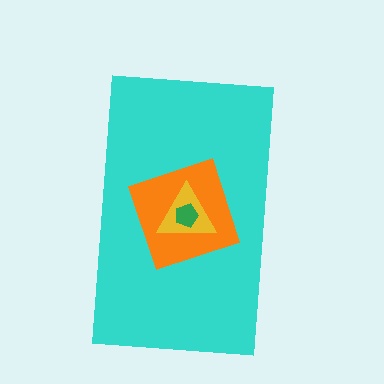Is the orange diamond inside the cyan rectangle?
Yes.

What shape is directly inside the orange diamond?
The yellow triangle.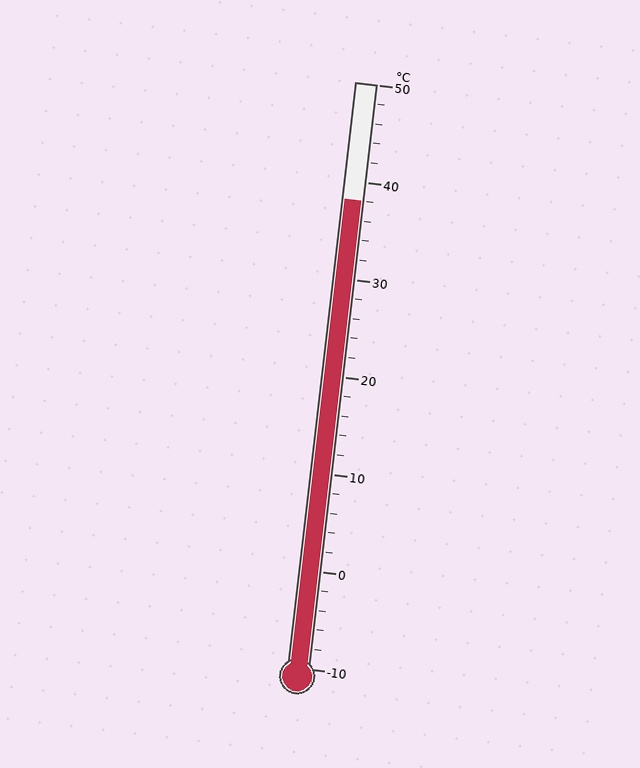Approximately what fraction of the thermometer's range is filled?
The thermometer is filled to approximately 80% of its range.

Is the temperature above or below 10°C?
The temperature is above 10°C.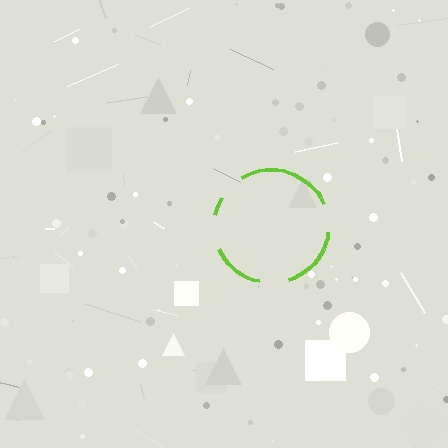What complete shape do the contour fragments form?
The contour fragments form a circle.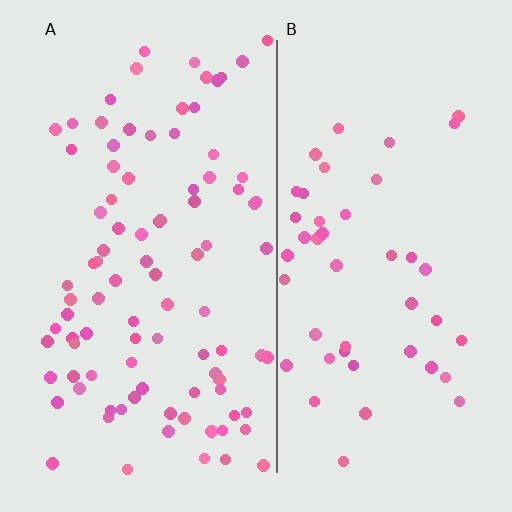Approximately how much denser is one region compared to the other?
Approximately 2.0× — region A over region B.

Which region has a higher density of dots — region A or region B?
A (the left).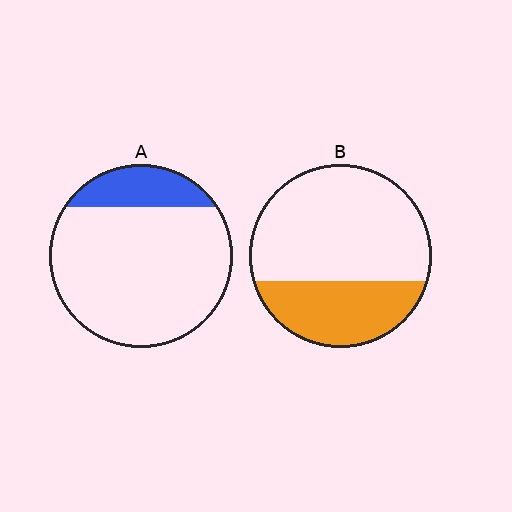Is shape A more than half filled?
No.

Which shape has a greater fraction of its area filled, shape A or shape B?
Shape B.